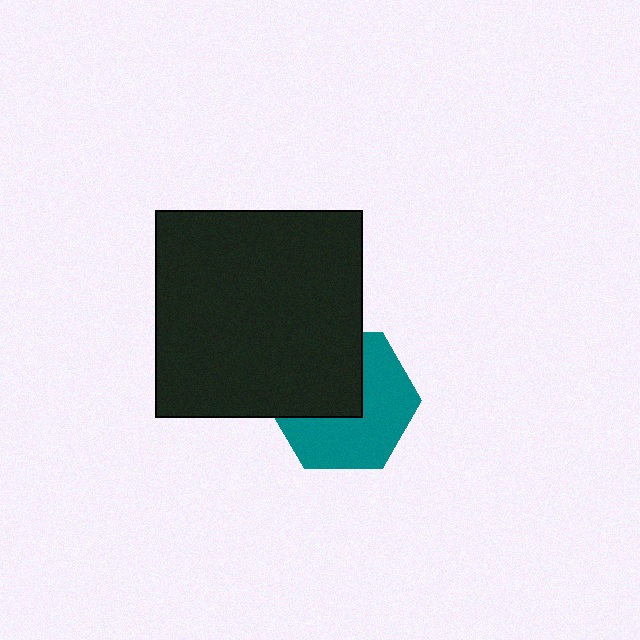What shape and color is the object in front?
The object in front is a black square.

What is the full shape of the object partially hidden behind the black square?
The partially hidden object is a teal hexagon.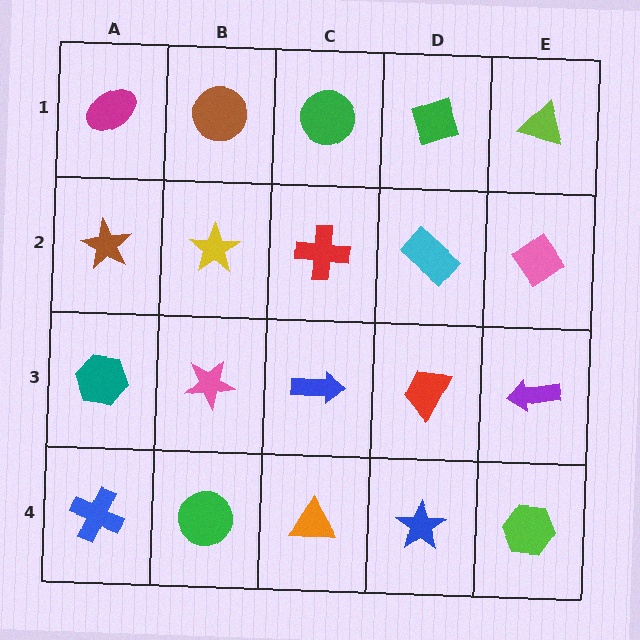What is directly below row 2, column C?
A blue arrow.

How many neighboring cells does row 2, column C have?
4.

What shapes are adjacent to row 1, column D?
A cyan rectangle (row 2, column D), a green circle (row 1, column C), a lime triangle (row 1, column E).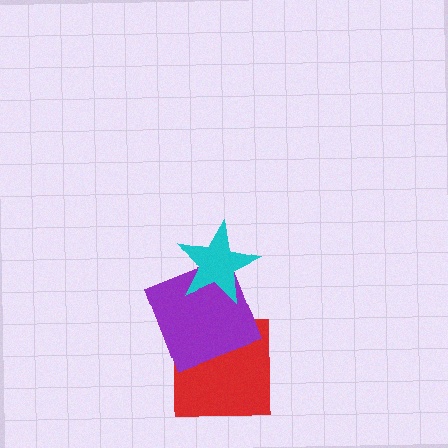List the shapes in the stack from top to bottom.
From top to bottom: the cyan star, the purple square, the red square.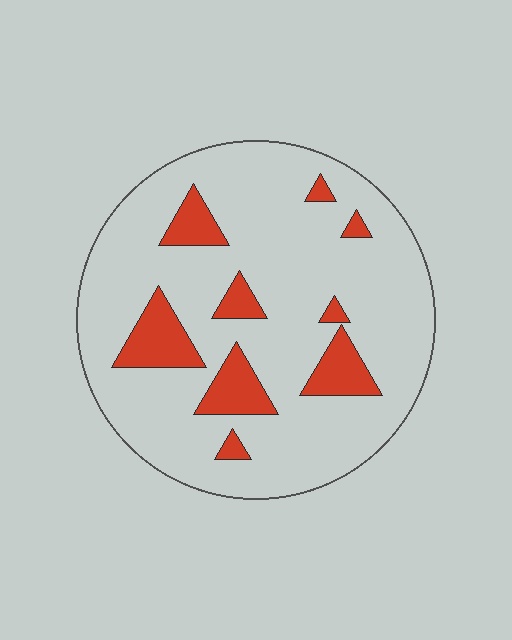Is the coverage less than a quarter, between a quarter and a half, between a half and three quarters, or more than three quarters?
Less than a quarter.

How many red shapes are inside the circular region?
9.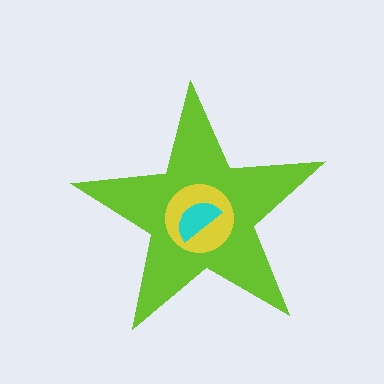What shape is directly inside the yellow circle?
The cyan semicircle.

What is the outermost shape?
The lime star.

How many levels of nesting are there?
3.